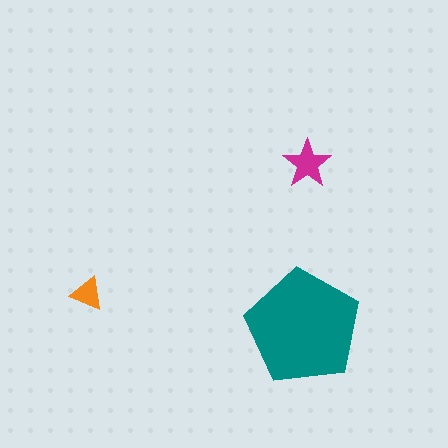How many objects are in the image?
There are 3 objects in the image.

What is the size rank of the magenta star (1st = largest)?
2nd.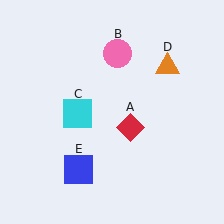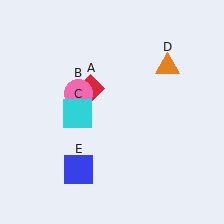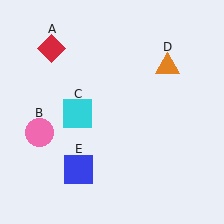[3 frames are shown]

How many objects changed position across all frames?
2 objects changed position: red diamond (object A), pink circle (object B).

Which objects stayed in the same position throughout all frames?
Cyan square (object C) and orange triangle (object D) and blue square (object E) remained stationary.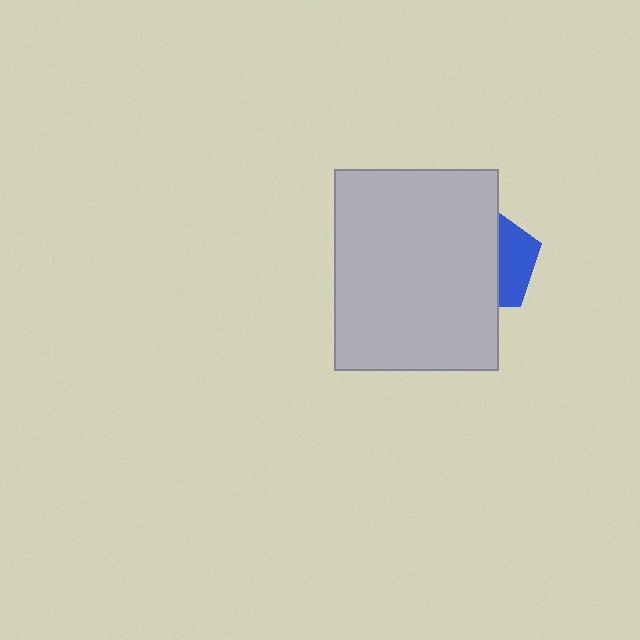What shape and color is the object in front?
The object in front is a light gray rectangle.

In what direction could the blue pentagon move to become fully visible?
The blue pentagon could move right. That would shift it out from behind the light gray rectangle entirely.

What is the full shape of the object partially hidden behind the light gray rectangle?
The partially hidden object is a blue pentagon.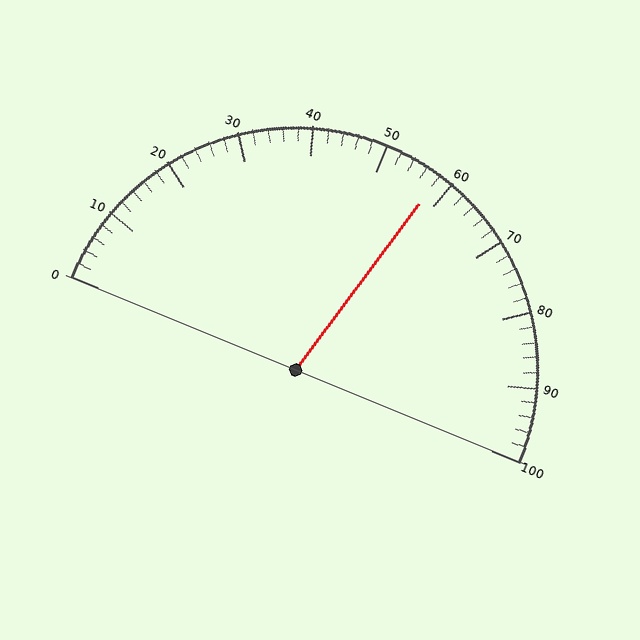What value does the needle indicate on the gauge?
The needle indicates approximately 58.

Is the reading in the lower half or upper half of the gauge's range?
The reading is in the upper half of the range (0 to 100).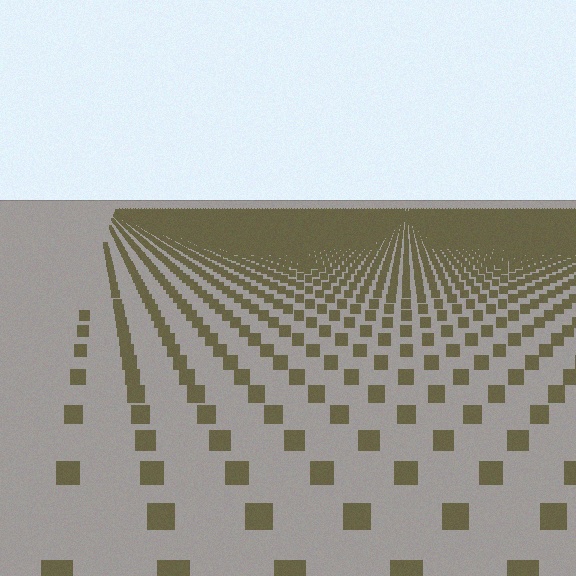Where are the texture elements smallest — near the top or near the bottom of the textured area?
Near the top.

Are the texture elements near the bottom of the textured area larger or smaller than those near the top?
Larger. Near the bottom, elements are closer to the viewer and appear at a bigger on-screen size.